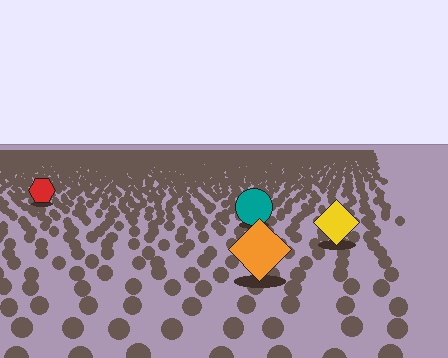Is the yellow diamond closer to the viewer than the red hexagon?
Yes. The yellow diamond is closer — you can tell from the texture gradient: the ground texture is coarser near it.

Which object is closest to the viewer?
The orange diamond is closest. The texture marks near it are larger and more spread out.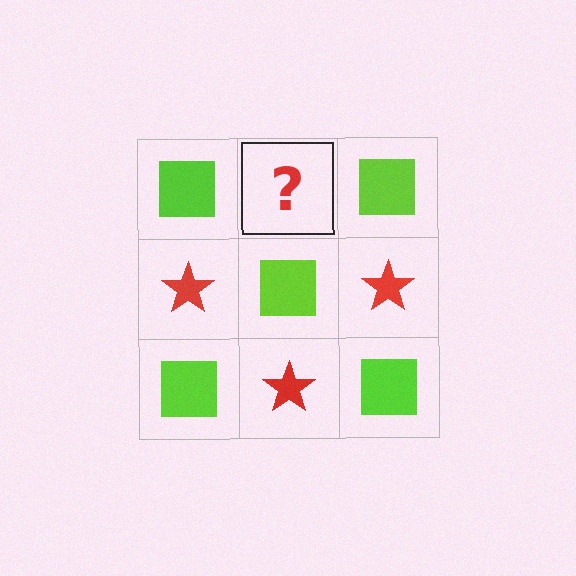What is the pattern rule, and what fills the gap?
The rule is that it alternates lime square and red star in a checkerboard pattern. The gap should be filled with a red star.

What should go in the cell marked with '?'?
The missing cell should contain a red star.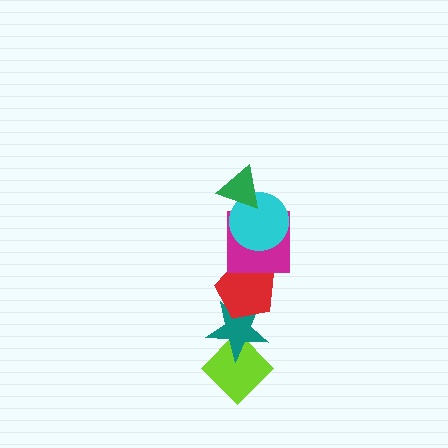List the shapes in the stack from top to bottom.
From top to bottom: the green triangle, the cyan circle, the magenta square, the red pentagon, the teal star, the lime diamond.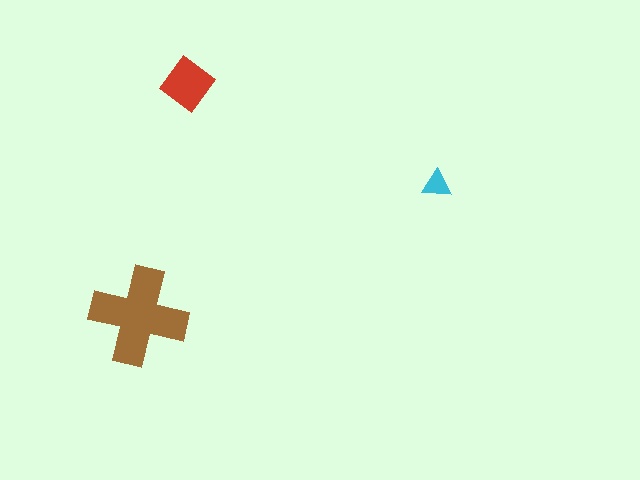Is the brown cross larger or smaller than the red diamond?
Larger.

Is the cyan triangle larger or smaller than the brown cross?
Smaller.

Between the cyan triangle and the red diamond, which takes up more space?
The red diamond.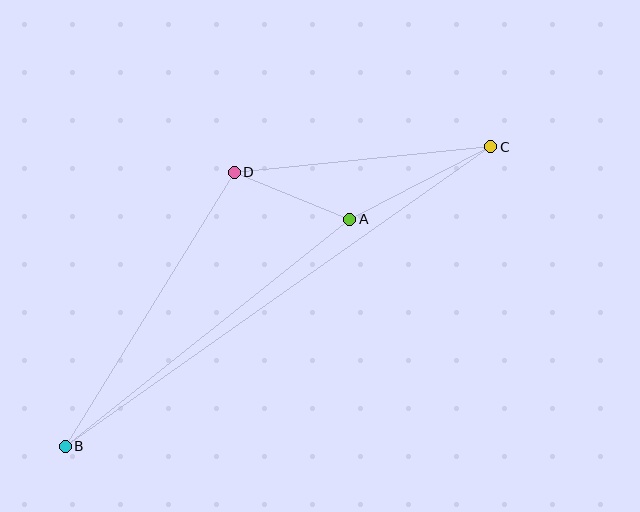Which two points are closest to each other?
Points A and D are closest to each other.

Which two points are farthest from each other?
Points B and C are farthest from each other.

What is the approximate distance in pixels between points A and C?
The distance between A and C is approximately 158 pixels.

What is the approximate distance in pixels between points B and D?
The distance between B and D is approximately 322 pixels.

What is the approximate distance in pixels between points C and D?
The distance between C and D is approximately 258 pixels.